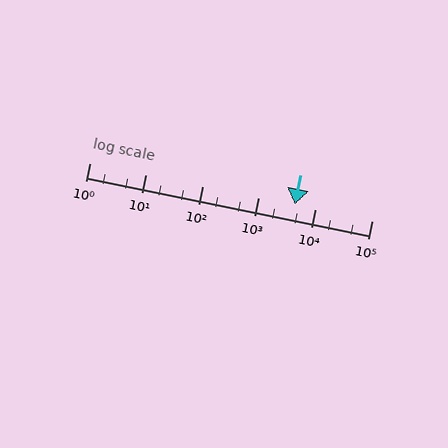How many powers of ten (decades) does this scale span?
The scale spans 5 decades, from 1 to 100000.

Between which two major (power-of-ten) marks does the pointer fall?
The pointer is between 1000 and 10000.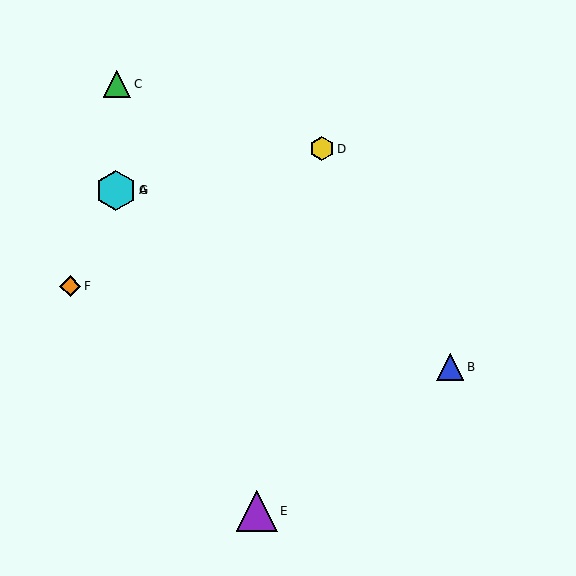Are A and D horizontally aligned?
No, A is at y≈190 and D is at y≈149.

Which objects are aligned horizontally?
Objects A, G are aligned horizontally.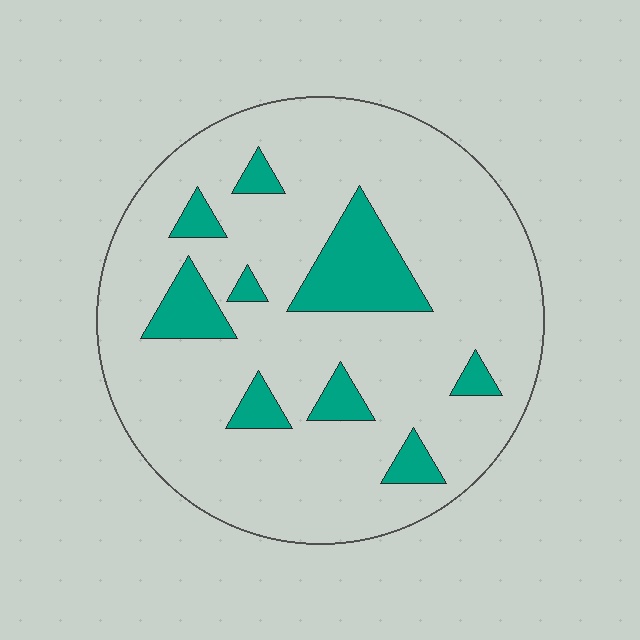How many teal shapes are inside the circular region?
9.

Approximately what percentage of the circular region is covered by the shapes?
Approximately 15%.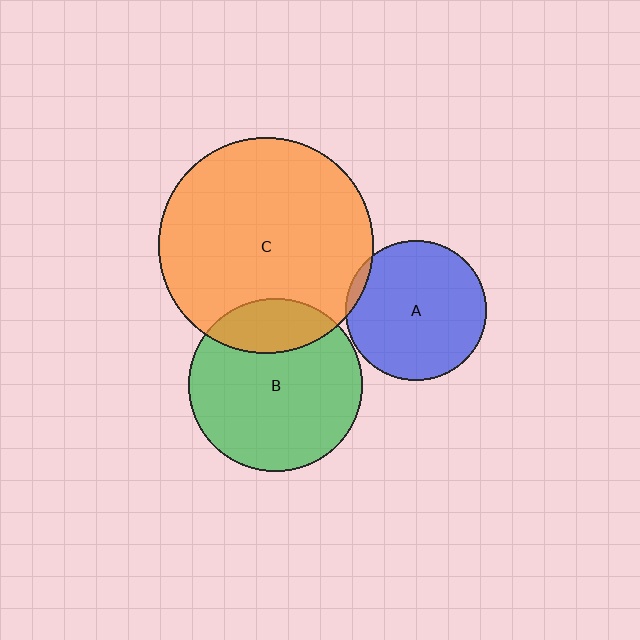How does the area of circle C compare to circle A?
Approximately 2.3 times.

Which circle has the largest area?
Circle C (orange).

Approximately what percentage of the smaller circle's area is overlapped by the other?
Approximately 20%.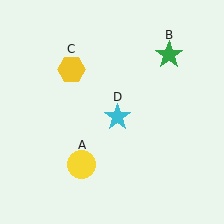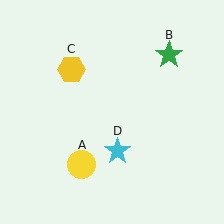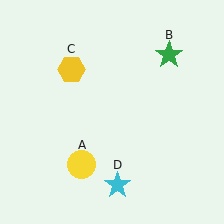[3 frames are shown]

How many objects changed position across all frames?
1 object changed position: cyan star (object D).